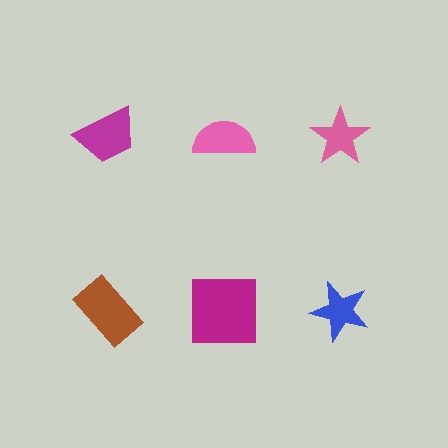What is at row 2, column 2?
A magenta square.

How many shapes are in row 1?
3 shapes.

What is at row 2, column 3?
A blue star.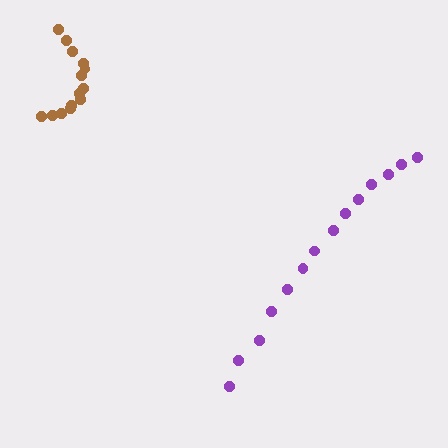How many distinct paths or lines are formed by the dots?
There are 2 distinct paths.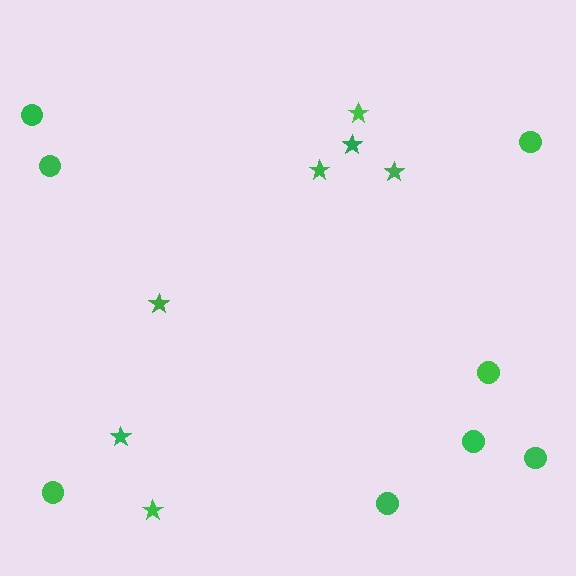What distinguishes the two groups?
There are 2 groups: one group of stars (7) and one group of circles (8).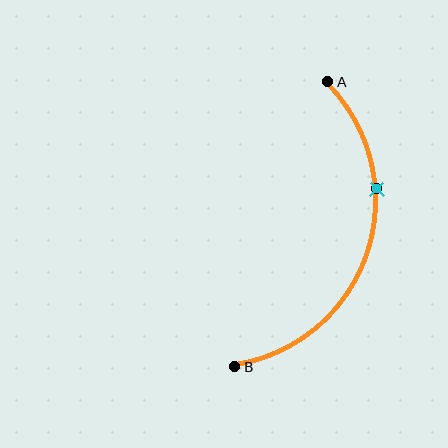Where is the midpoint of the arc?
The arc midpoint is the point on the curve farthest from the straight line joining A and B. It sits to the right of that line.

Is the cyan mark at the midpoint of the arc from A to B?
No. The cyan mark lies on the arc but is closer to endpoint A. The arc midpoint would be at the point on the curve equidistant along the arc from both A and B.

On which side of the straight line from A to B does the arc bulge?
The arc bulges to the right of the straight line connecting A and B.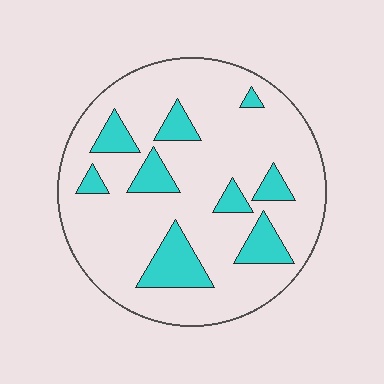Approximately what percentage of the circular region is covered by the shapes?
Approximately 20%.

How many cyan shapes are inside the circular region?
9.